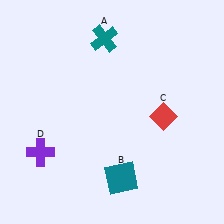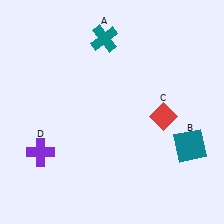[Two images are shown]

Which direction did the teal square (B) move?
The teal square (B) moved right.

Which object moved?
The teal square (B) moved right.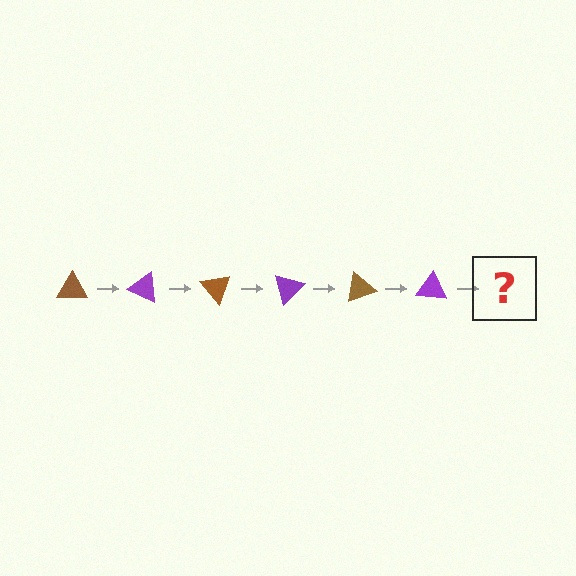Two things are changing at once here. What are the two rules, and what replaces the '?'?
The two rules are that it rotates 25 degrees each step and the color cycles through brown and purple. The '?' should be a brown triangle, rotated 150 degrees from the start.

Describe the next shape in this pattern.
It should be a brown triangle, rotated 150 degrees from the start.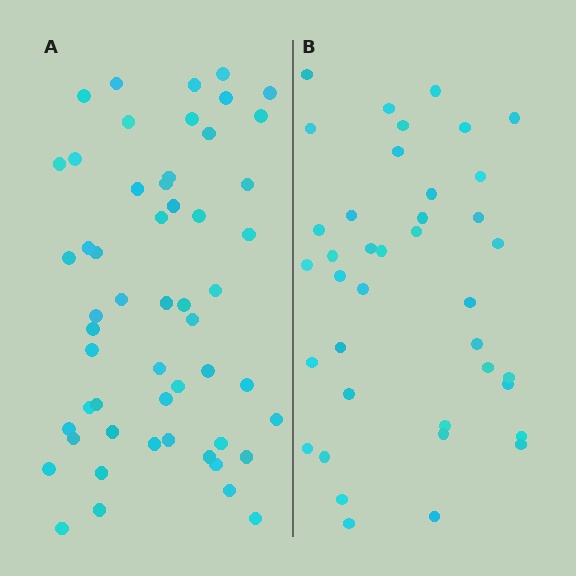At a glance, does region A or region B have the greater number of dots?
Region A (the left region) has more dots.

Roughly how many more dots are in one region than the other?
Region A has approximately 15 more dots than region B.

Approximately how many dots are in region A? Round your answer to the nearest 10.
About 50 dots. (The exact count is 54, which rounds to 50.)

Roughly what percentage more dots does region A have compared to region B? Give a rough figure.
About 40% more.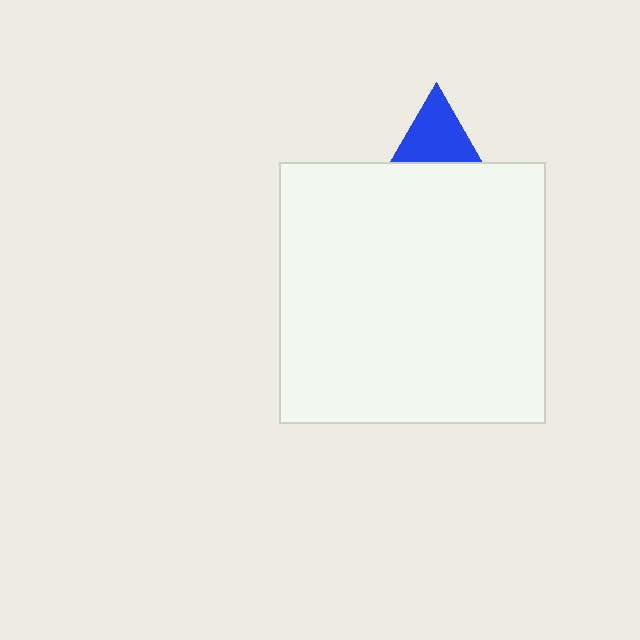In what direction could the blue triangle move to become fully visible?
The blue triangle could move up. That would shift it out from behind the white rectangle entirely.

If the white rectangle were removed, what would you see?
You would see the complete blue triangle.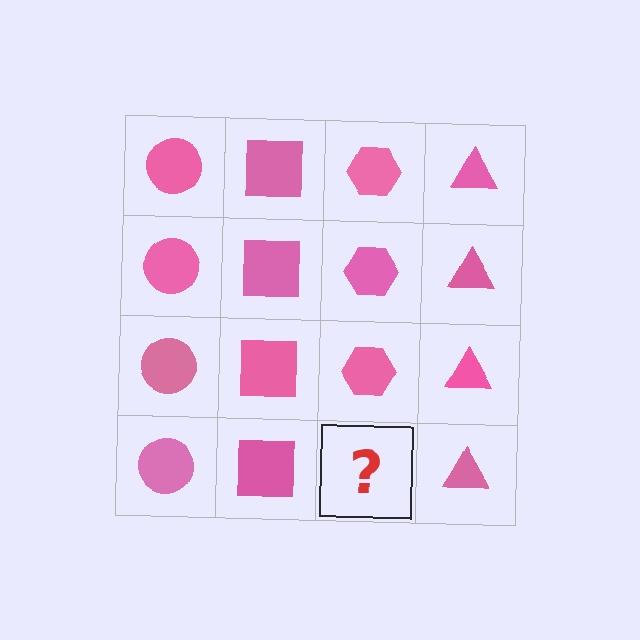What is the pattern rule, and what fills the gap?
The rule is that each column has a consistent shape. The gap should be filled with a pink hexagon.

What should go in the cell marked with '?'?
The missing cell should contain a pink hexagon.